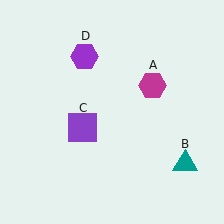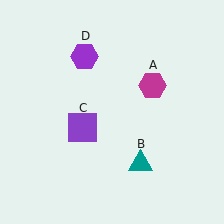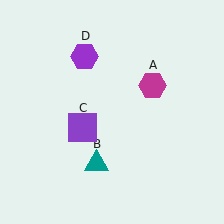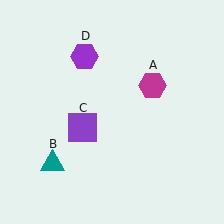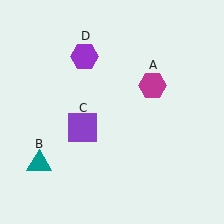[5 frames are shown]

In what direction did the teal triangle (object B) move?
The teal triangle (object B) moved left.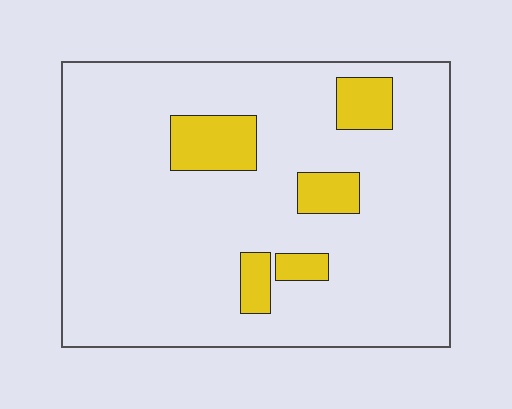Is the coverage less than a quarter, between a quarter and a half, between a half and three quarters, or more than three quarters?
Less than a quarter.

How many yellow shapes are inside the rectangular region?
5.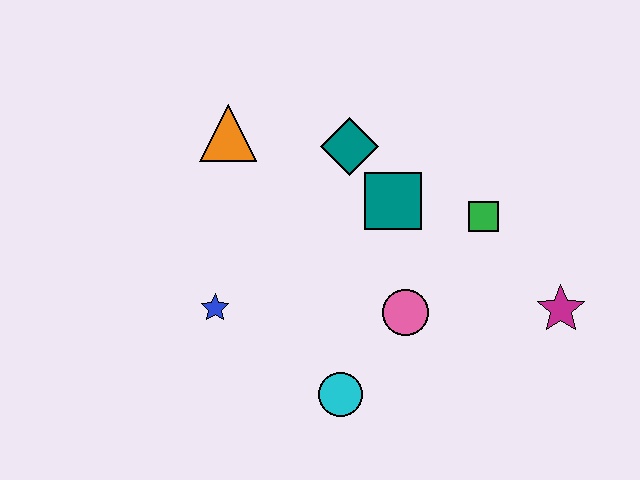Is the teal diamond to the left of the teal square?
Yes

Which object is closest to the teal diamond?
The teal square is closest to the teal diamond.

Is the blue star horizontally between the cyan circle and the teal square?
No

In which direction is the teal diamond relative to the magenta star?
The teal diamond is to the left of the magenta star.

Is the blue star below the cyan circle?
No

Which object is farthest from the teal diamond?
The magenta star is farthest from the teal diamond.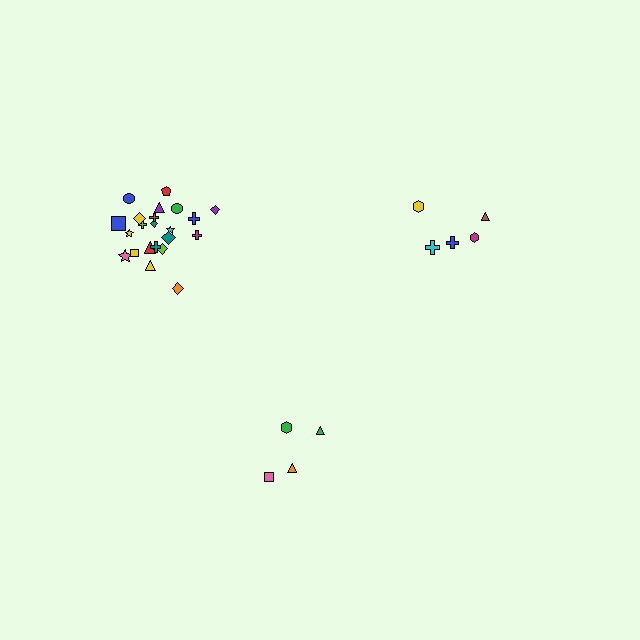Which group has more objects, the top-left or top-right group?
The top-left group.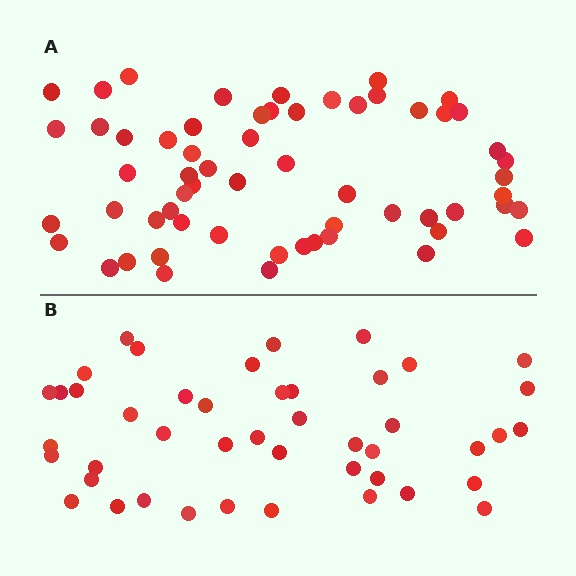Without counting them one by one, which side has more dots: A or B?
Region A (the top region) has more dots.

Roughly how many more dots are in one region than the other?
Region A has approximately 15 more dots than region B.